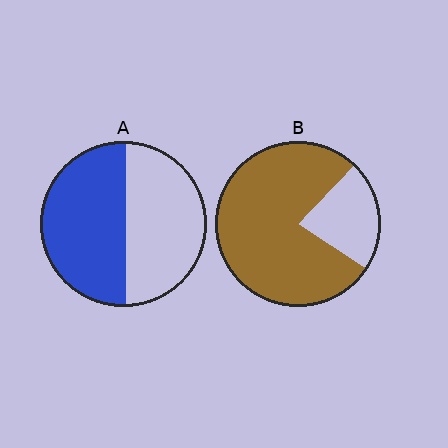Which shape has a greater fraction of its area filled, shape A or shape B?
Shape B.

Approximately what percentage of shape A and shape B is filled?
A is approximately 50% and B is approximately 80%.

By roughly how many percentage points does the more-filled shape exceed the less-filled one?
By roughly 25 percentage points (B over A).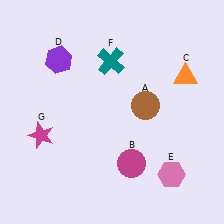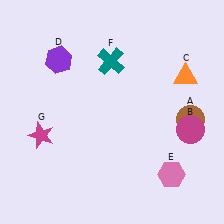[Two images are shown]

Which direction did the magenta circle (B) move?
The magenta circle (B) moved right.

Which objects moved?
The objects that moved are: the brown circle (A), the magenta circle (B).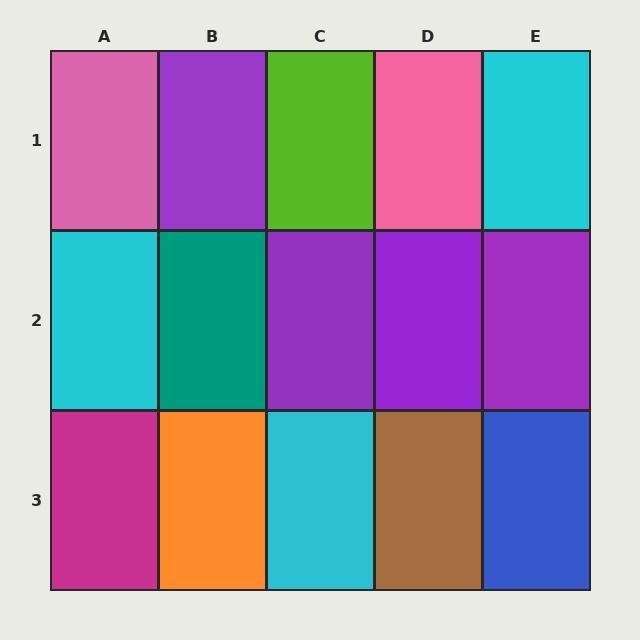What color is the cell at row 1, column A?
Pink.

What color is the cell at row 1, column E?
Cyan.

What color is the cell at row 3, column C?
Cyan.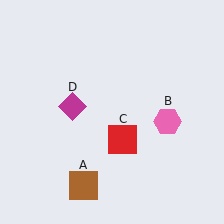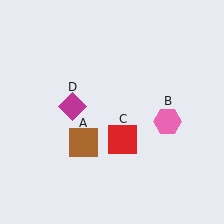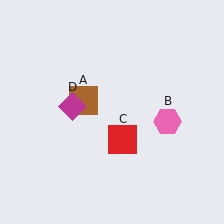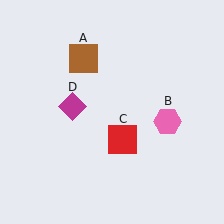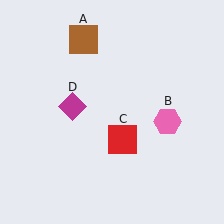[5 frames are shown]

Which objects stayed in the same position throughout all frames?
Pink hexagon (object B) and red square (object C) and magenta diamond (object D) remained stationary.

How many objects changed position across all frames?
1 object changed position: brown square (object A).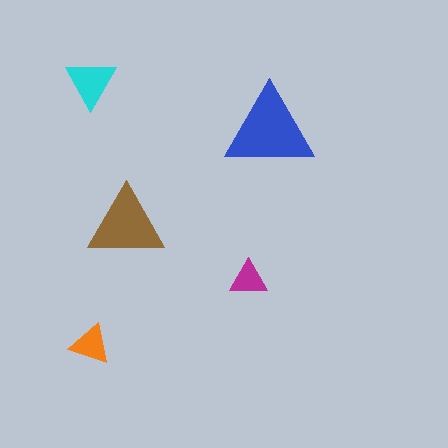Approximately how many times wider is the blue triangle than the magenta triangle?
About 2.5 times wider.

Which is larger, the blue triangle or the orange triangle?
The blue one.